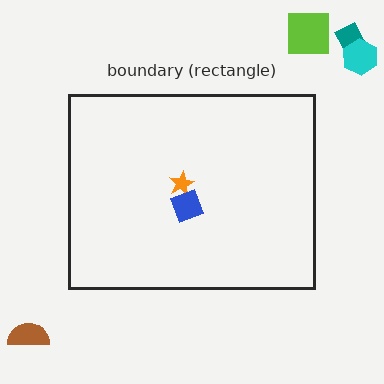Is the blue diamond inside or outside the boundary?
Inside.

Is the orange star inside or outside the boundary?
Inside.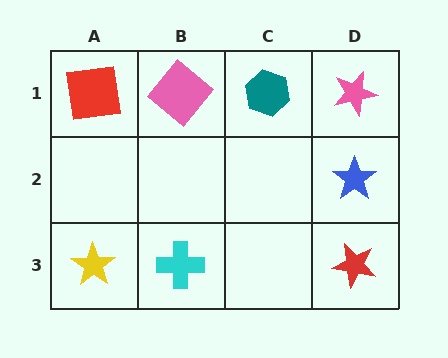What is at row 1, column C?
A teal hexagon.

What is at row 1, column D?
A pink star.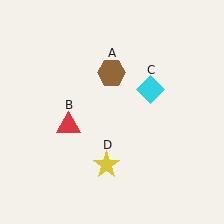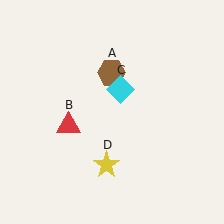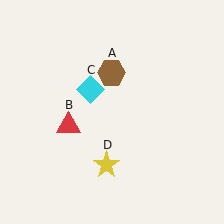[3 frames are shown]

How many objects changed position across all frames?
1 object changed position: cyan diamond (object C).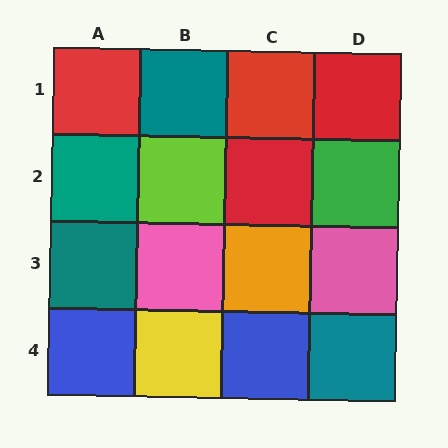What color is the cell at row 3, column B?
Pink.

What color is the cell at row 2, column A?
Teal.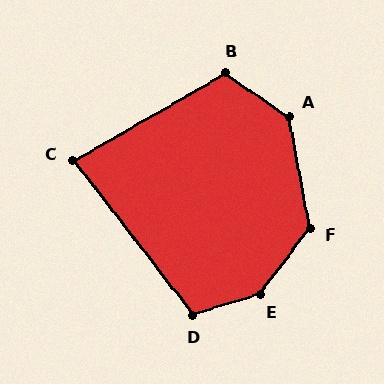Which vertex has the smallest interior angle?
C, at approximately 82 degrees.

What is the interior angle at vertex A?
Approximately 134 degrees (obtuse).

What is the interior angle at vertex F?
Approximately 133 degrees (obtuse).